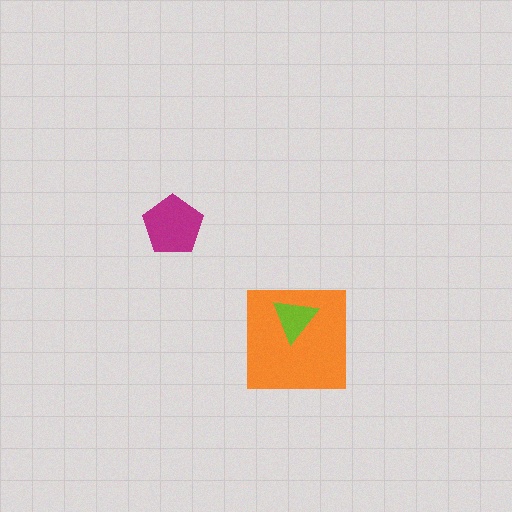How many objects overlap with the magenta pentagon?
0 objects overlap with the magenta pentagon.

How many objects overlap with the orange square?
1 object overlaps with the orange square.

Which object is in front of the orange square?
The lime triangle is in front of the orange square.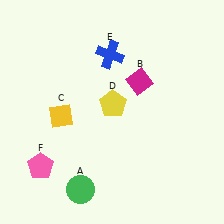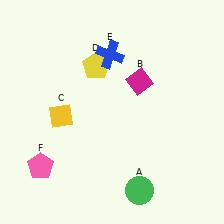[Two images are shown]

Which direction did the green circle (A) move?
The green circle (A) moved right.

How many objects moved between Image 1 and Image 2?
2 objects moved between the two images.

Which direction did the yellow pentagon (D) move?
The yellow pentagon (D) moved up.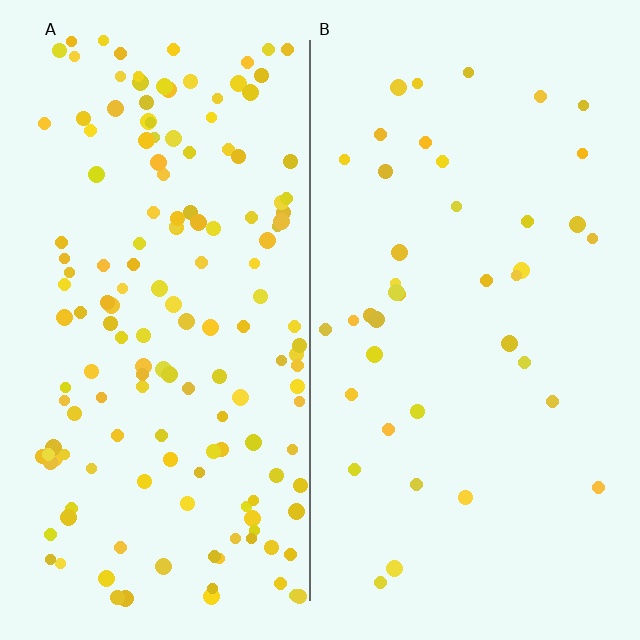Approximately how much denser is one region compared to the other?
Approximately 3.9× — region A over region B.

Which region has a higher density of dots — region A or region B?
A (the left).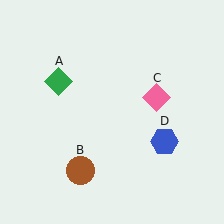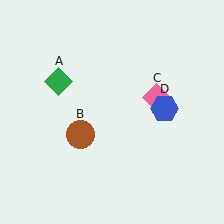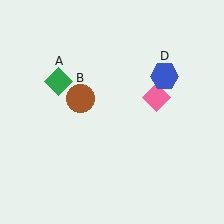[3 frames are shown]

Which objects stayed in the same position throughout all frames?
Green diamond (object A) and pink diamond (object C) remained stationary.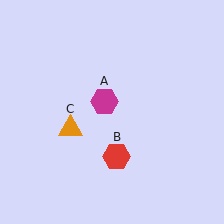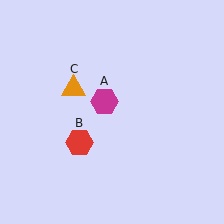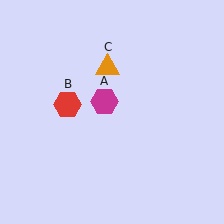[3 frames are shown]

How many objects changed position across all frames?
2 objects changed position: red hexagon (object B), orange triangle (object C).